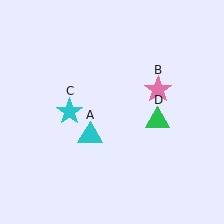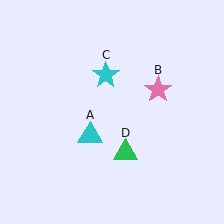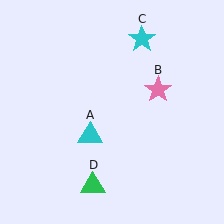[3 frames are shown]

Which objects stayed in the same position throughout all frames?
Cyan triangle (object A) and pink star (object B) remained stationary.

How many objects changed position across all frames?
2 objects changed position: cyan star (object C), green triangle (object D).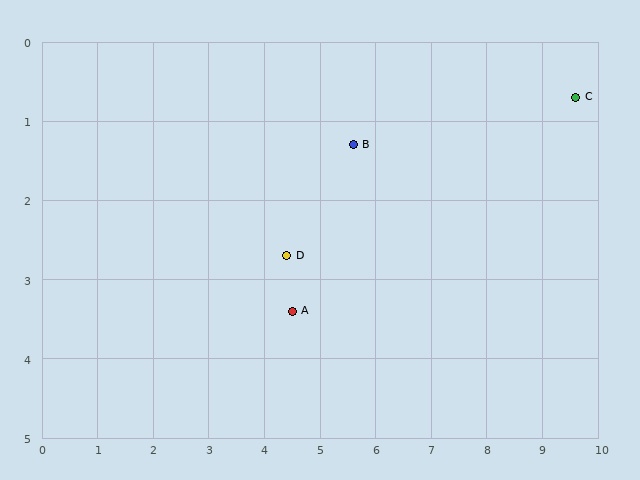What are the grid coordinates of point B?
Point B is at approximately (5.6, 1.3).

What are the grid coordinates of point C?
Point C is at approximately (9.6, 0.7).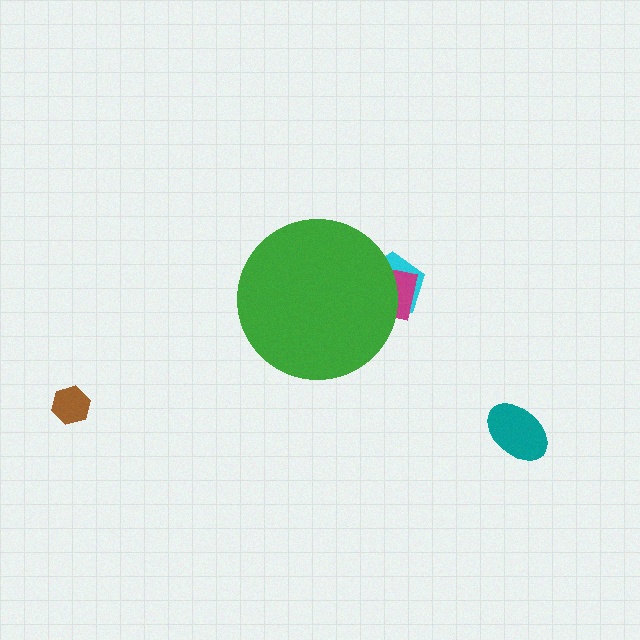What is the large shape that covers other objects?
A green circle.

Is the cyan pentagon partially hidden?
Yes, the cyan pentagon is partially hidden behind the green circle.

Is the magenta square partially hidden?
Yes, the magenta square is partially hidden behind the green circle.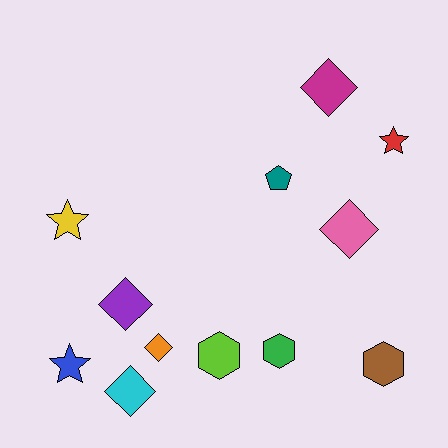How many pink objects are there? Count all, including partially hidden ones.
There is 1 pink object.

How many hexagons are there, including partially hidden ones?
There are 3 hexagons.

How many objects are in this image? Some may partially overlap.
There are 12 objects.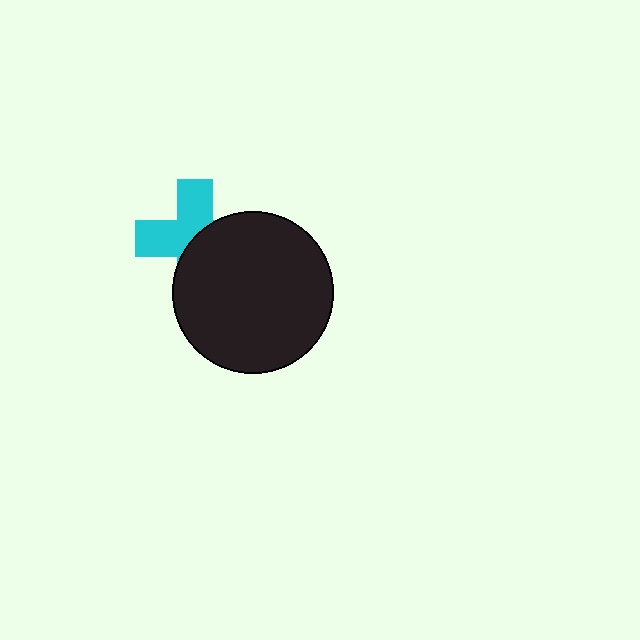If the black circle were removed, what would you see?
You would see the complete cyan cross.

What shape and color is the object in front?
The object in front is a black circle.